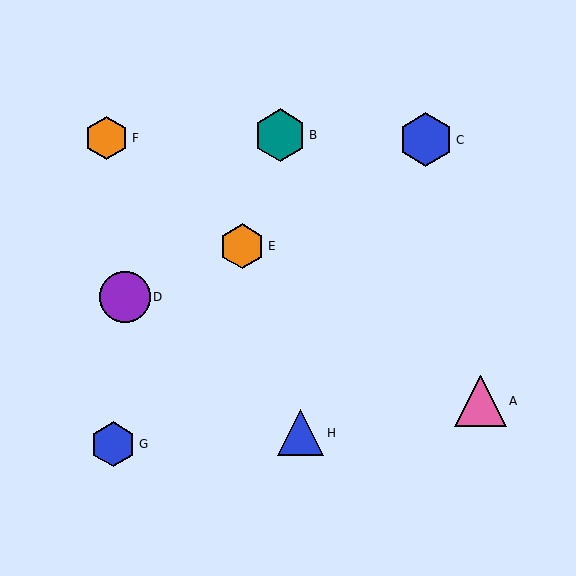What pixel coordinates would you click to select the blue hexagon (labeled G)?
Click at (113, 444) to select the blue hexagon G.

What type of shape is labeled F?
Shape F is an orange hexagon.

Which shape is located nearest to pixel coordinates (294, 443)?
The blue triangle (labeled H) at (301, 433) is nearest to that location.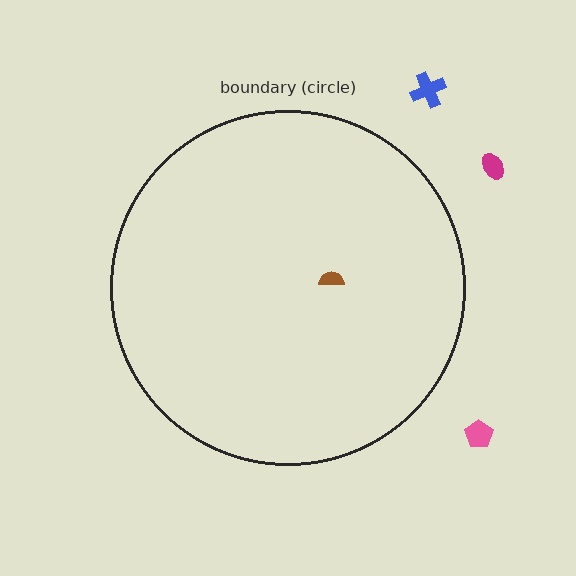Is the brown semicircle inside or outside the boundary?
Inside.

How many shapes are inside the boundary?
1 inside, 3 outside.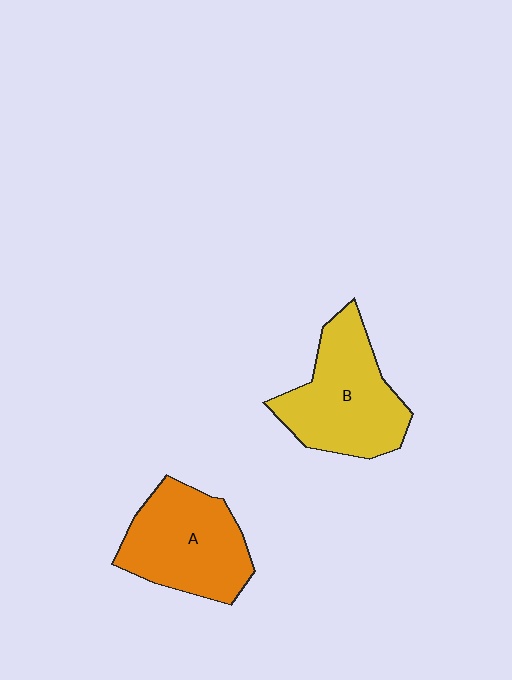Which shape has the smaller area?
Shape A (orange).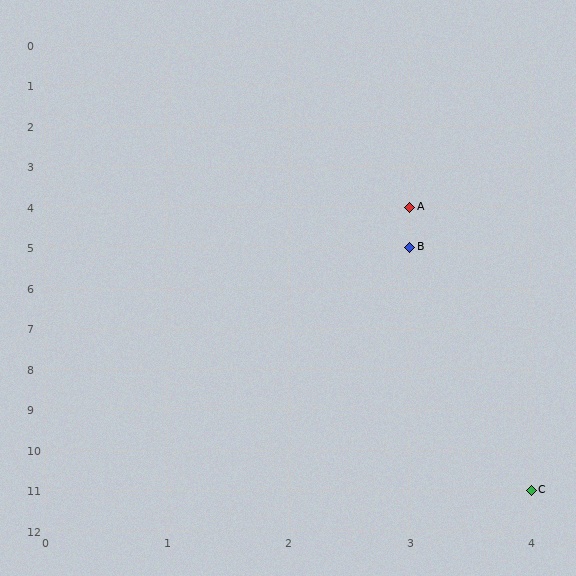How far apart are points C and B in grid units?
Points C and B are 1 column and 6 rows apart (about 6.1 grid units diagonally).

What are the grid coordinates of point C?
Point C is at grid coordinates (4, 11).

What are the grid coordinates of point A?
Point A is at grid coordinates (3, 4).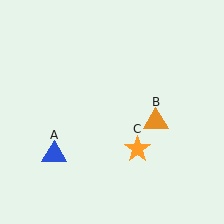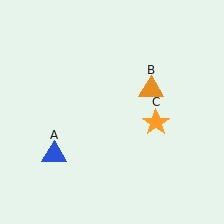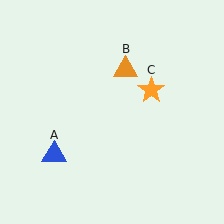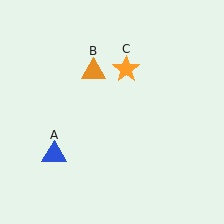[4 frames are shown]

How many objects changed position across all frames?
2 objects changed position: orange triangle (object B), orange star (object C).